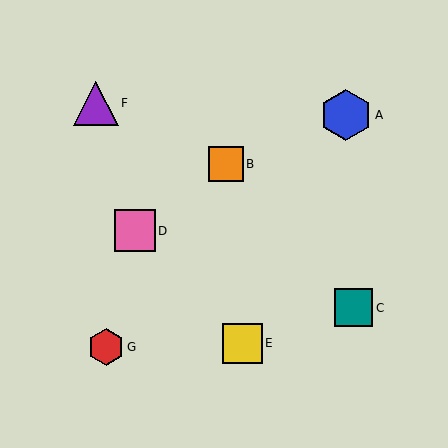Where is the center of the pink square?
The center of the pink square is at (135, 231).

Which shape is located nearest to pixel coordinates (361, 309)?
The teal square (labeled C) at (354, 308) is nearest to that location.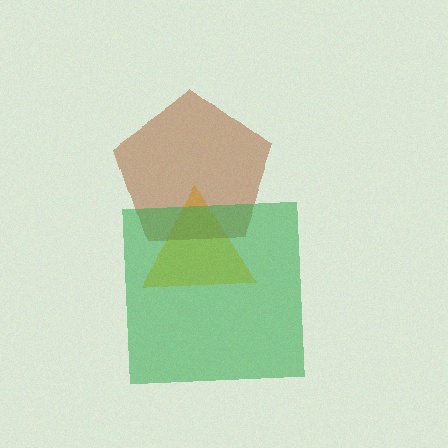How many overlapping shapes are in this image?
There are 3 overlapping shapes in the image.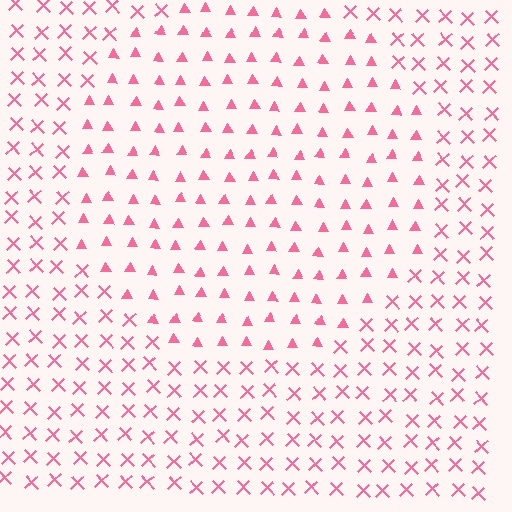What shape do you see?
I see a circle.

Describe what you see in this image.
The image is filled with small pink elements arranged in a uniform grid. A circle-shaped region contains triangles, while the surrounding area contains X marks. The boundary is defined purely by the change in element shape.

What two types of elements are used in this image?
The image uses triangles inside the circle region and X marks outside it.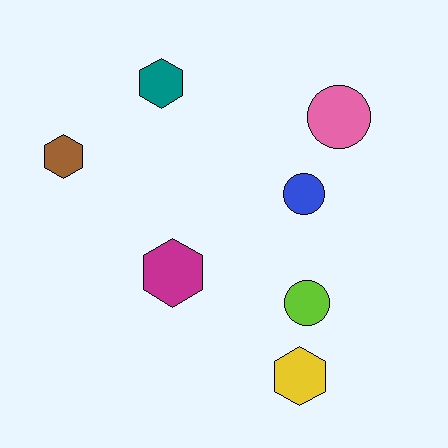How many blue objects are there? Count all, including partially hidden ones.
There is 1 blue object.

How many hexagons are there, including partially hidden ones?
There are 4 hexagons.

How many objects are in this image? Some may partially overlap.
There are 7 objects.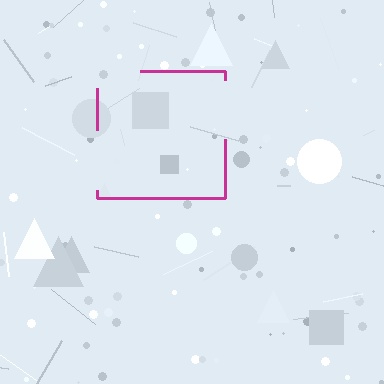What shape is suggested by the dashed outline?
The dashed outline suggests a square.